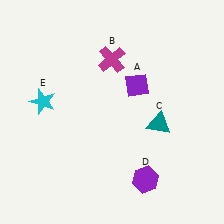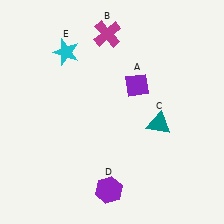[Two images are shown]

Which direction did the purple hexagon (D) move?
The purple hexagon (D) moved left.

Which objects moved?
The objects that moved are: the magenta cross (B), the purple hexagon (D), the cyan star (E).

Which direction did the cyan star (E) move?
The cyan star (E) moved up.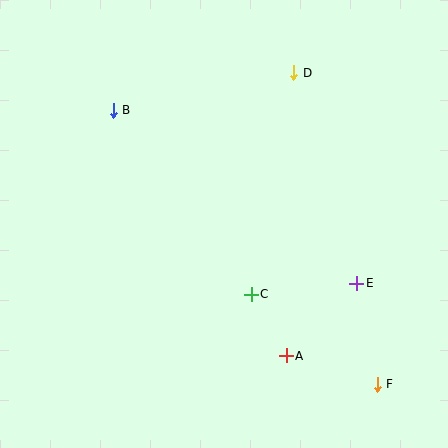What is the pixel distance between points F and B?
The distance between F and B is 380 pixels.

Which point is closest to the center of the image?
Point C at (251, 294) is closest to the center.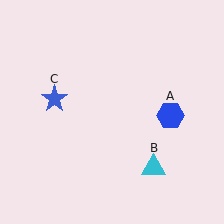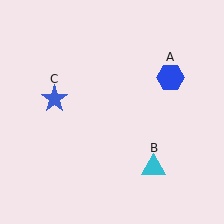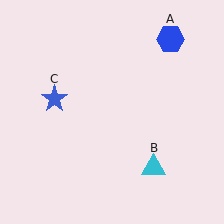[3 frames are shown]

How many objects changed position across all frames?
1 object changed position: blue hexagon (object A).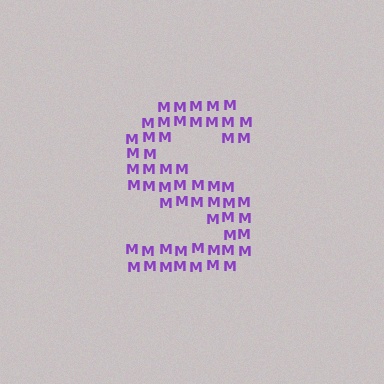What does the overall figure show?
The overall figure shows the letter S.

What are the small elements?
The small elements are letter M's.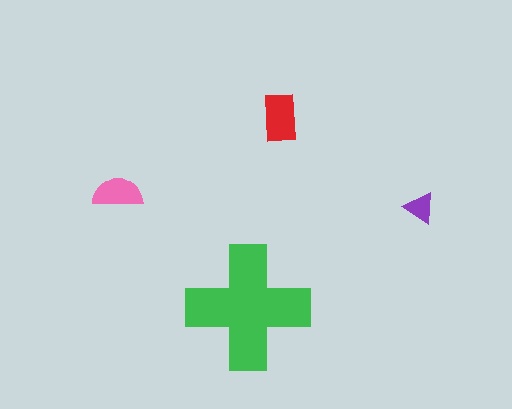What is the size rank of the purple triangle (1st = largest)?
4th.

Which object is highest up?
The red rectangle is topmost.